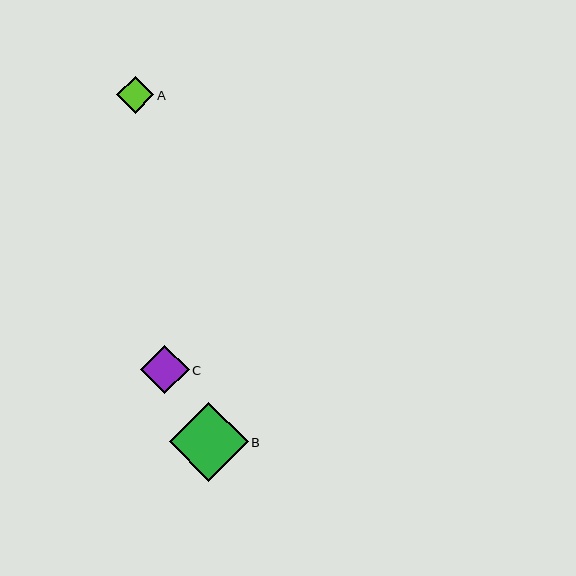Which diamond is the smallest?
Diamond A is the smallest with a size of approximately 37 pixels.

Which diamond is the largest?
Diamond B is the largest with a size of approximately 79 pixels.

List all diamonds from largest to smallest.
From largest to smallest: B, C, A.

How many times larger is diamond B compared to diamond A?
Diamond B is approximately 2.1 times the size of diamond A.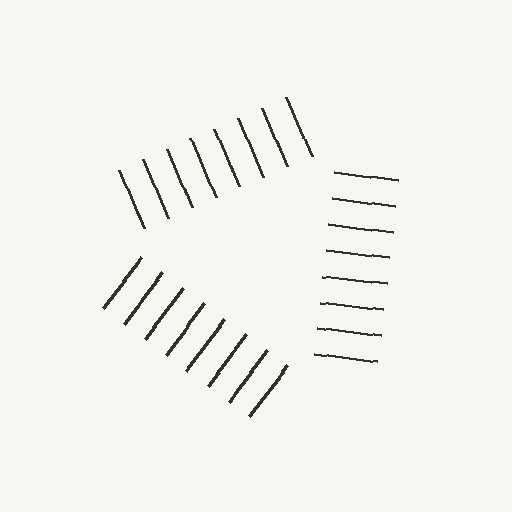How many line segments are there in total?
24 — 8 along each of the 3 edges.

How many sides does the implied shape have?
3 sides — the line-ends trace a triangle.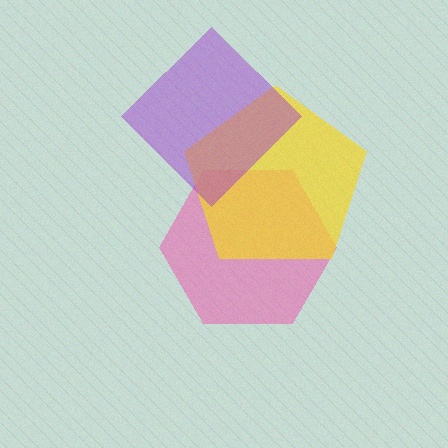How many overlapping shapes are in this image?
There are 3 overlapping shapes in the image.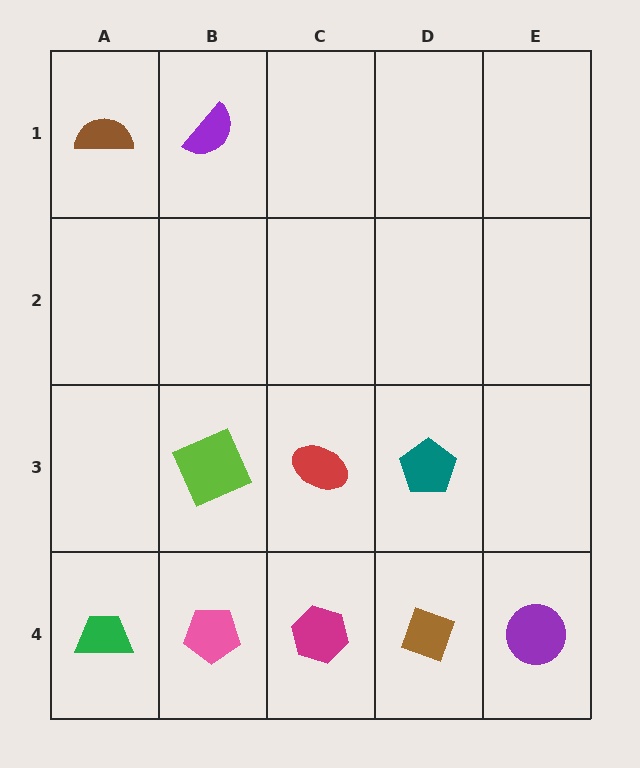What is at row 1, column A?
A brown semicircle.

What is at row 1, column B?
A purple semicircle.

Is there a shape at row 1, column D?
No, that cell is empty.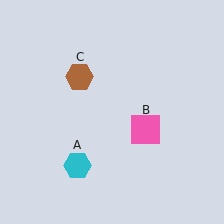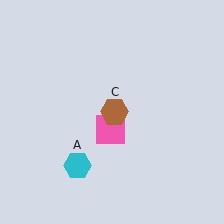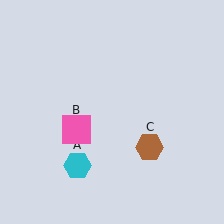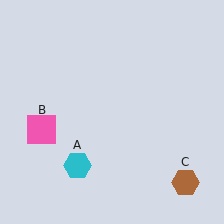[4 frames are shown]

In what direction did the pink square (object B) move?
The pink square (object B) moved left.